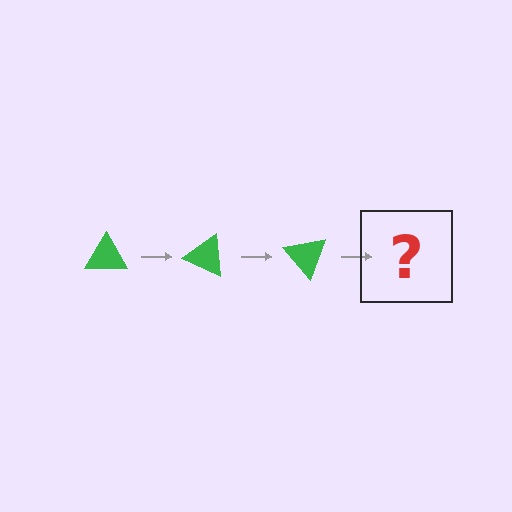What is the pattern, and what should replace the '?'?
The pattern is that the triangle rotates 25 degrees each step. The '?' should be a green triangle rotated 75 degrees.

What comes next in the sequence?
The next element should be a green triangle rotated 75 degrees.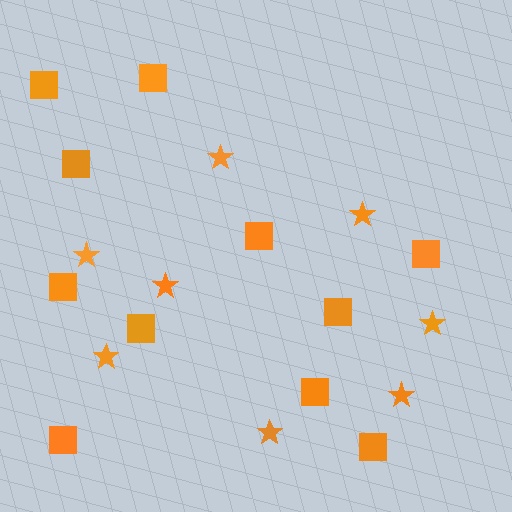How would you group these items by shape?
There are 2 groups: one group of squares (11) and one group of stars (8).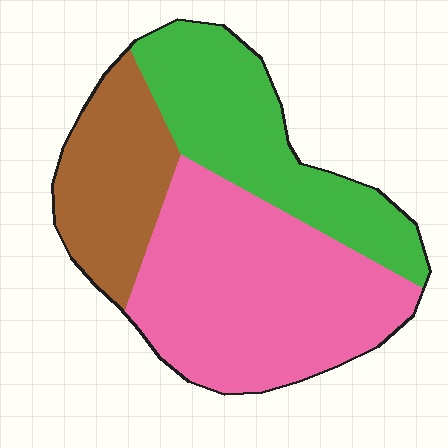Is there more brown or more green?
Green.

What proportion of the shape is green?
Green covers around 30% of the shape.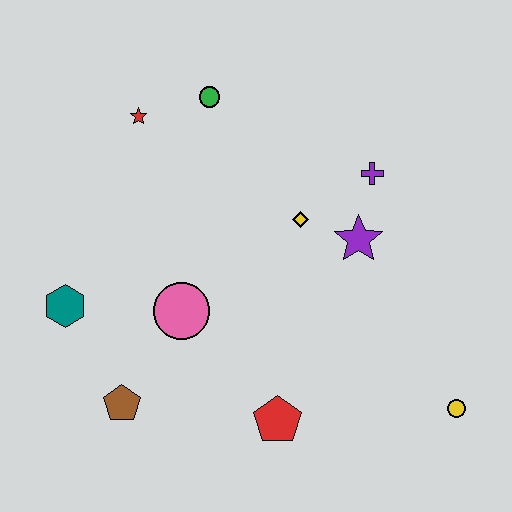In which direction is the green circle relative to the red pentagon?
The green circle is above the red pentagon.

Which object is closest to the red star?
The green circle is closest to the red star.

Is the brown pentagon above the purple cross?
No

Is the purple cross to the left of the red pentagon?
No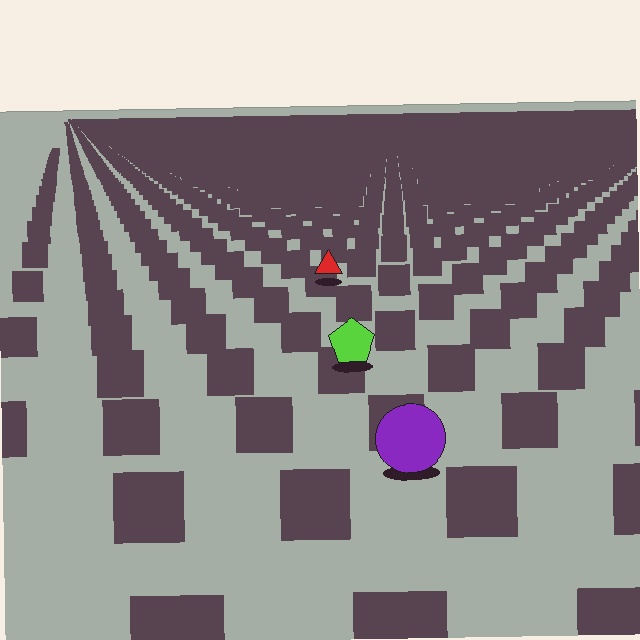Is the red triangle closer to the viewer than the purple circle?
No. The purple circle is closer — you can tell from the texture gradient: the ground texture is coarser near it.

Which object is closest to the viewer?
The purple circle is closest. The texture marks near it are larger and more spread out.